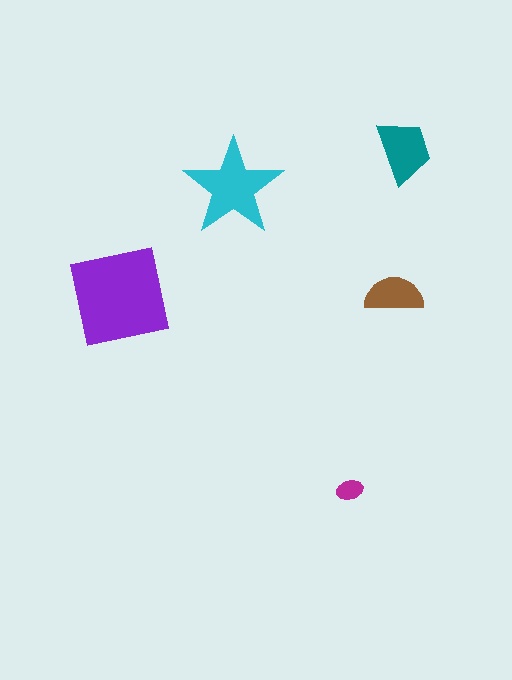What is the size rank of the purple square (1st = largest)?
1st.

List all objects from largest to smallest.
The purple square, the cyan star, the teal trapezoid, the brown semicircle, the magenta ellipse.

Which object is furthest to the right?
The teal trapezoid is rightmost.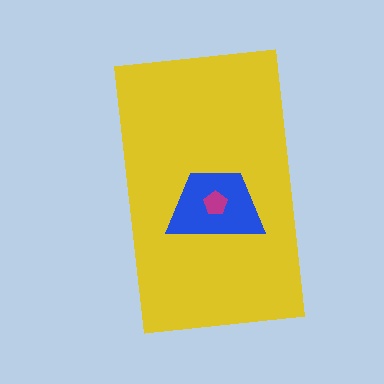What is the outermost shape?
The yellow rectangle.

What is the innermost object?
The magenta pentagon.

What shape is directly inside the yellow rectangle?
The blue trapezoid.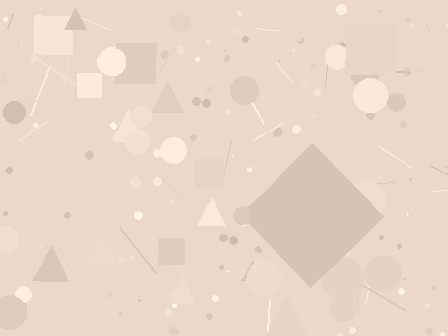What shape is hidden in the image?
A diamond is hidden in the image.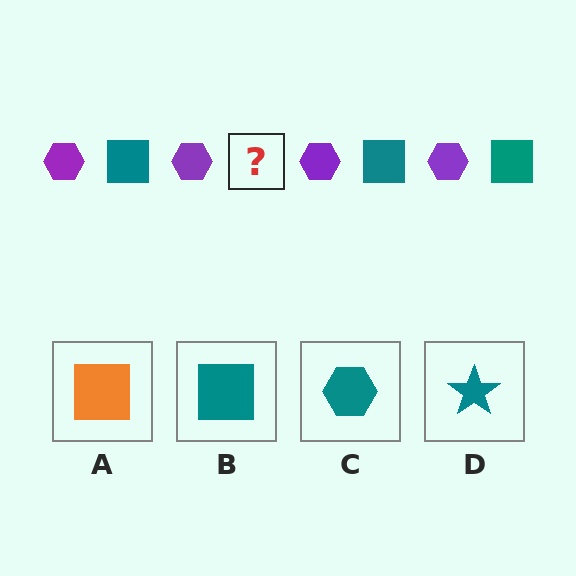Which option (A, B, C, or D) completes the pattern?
B.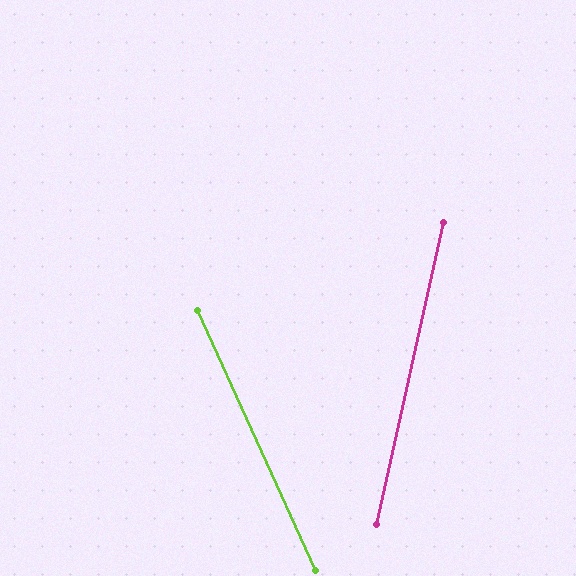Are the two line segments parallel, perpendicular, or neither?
Neither parallel nor perpendicular — they differ by about 37°.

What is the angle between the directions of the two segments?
Approximately 37 degrees.